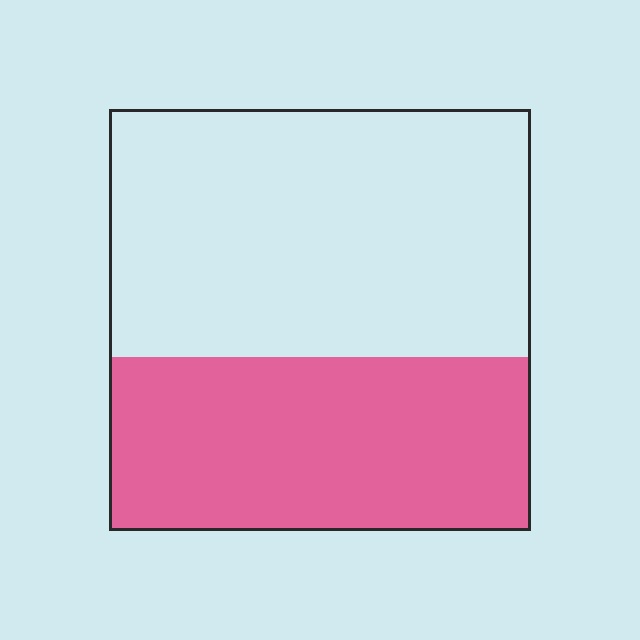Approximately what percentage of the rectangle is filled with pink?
Approximately 40%.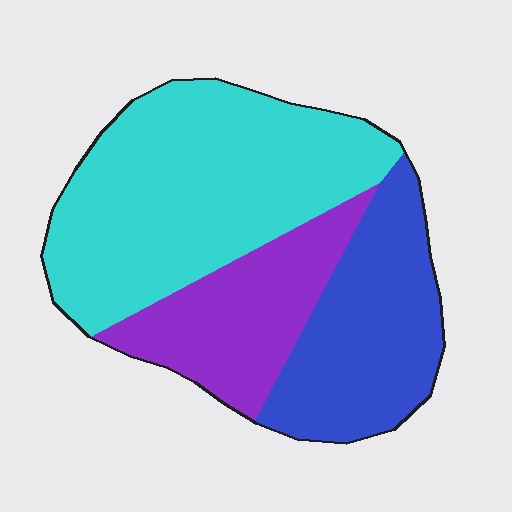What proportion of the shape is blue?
Blue covers around 30% of the shape.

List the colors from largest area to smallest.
From largest to smallest: cyan, blue, purple.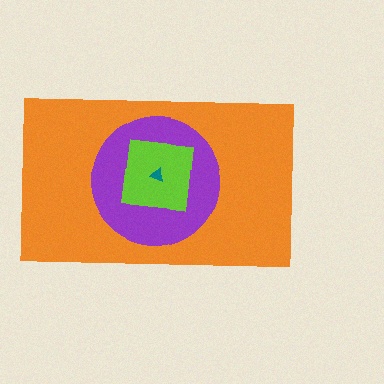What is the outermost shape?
The orange rectangle.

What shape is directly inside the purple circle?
The lime square.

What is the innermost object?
The teal triangle.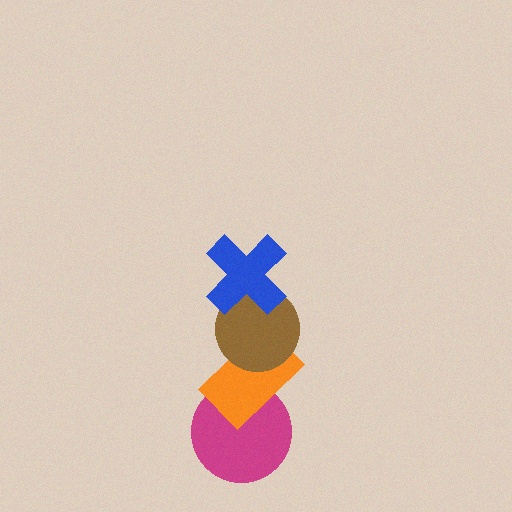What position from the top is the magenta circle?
The magenta circle is 4th from the top.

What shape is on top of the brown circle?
The blue cross is on top of the brown circle.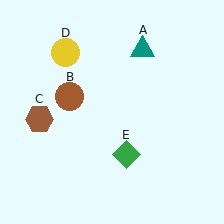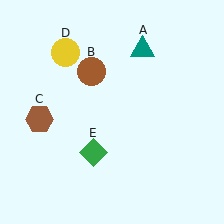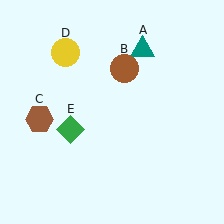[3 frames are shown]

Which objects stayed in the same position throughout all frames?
Teal triangle (object A) and brown hexagon (object C) and yellow circle (object D) remained stationary.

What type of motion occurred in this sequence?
The brown circle (object B), green diamond (object E) rotated clockwise around the center of the scene.